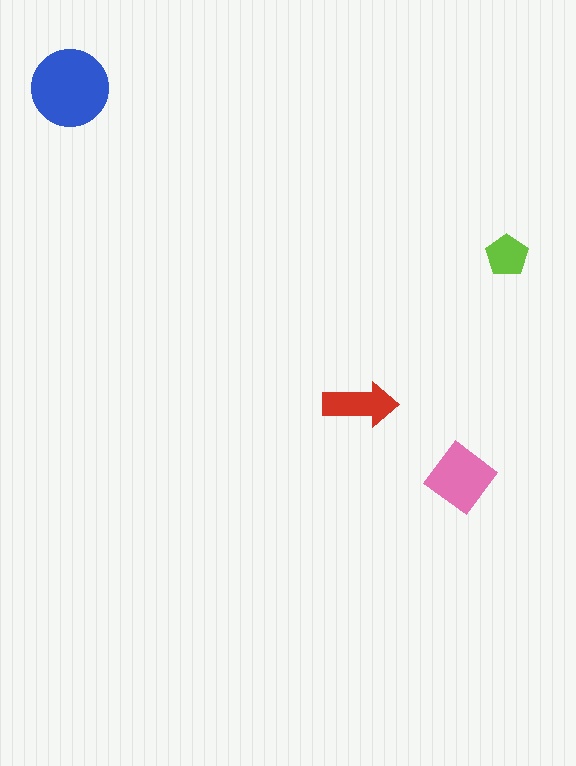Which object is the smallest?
The lime pentagon.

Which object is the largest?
The blue circle.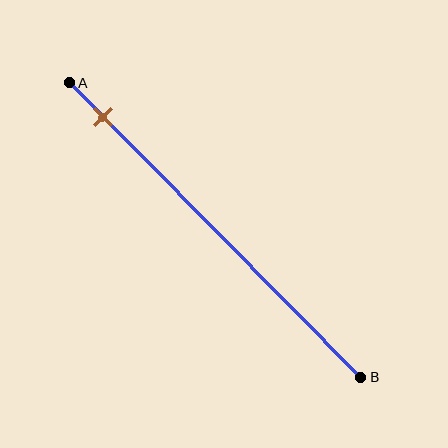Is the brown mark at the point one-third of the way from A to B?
No, the mark is at about 10% from A, not at the 33% one-third point.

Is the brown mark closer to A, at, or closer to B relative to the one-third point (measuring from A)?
The brown mark is closer to point A than the one-third point of segment AB.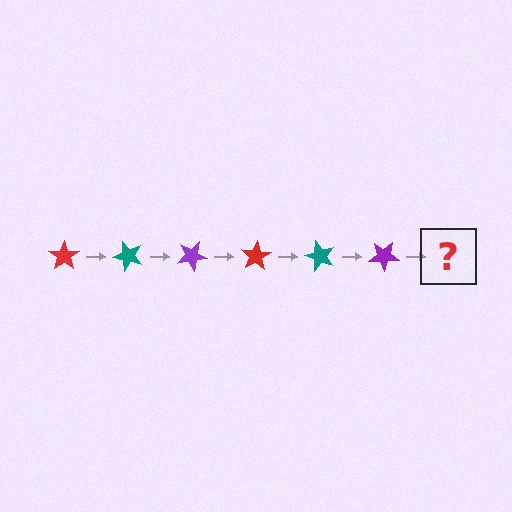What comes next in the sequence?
The next element should be a red star, rotated 300 degrees from the start.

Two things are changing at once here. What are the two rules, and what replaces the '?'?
The two rules are that it rotates 50 degrees each step and the color cycles through red, teal, and purple. The '?' should be a red star, rotated 300 degrees from the start.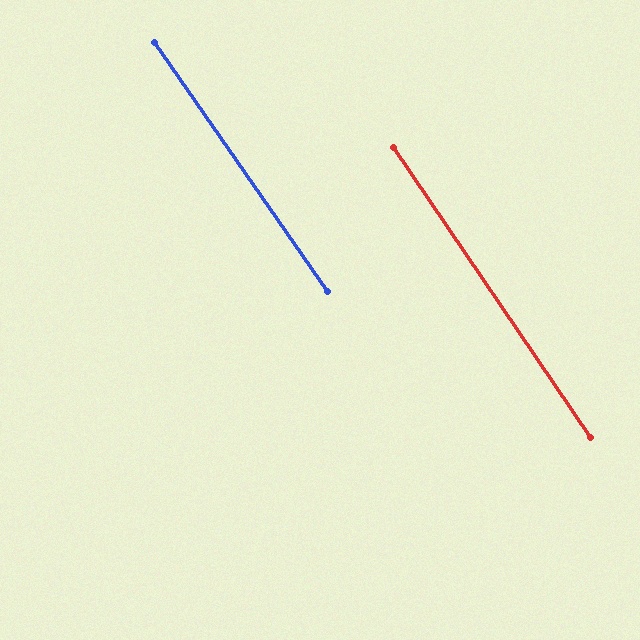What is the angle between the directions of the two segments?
Approximately 1 degree.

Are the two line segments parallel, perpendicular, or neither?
Parallel — their directions differ by only 0.6°.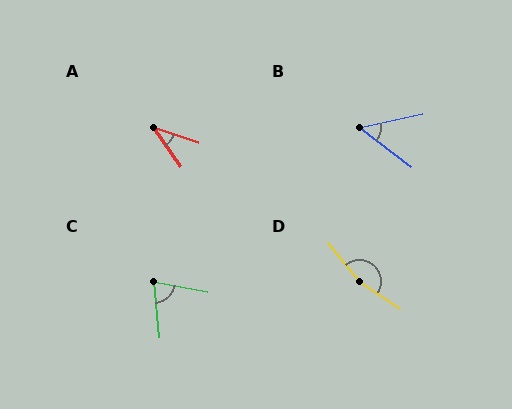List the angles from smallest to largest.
A (37°), B (50°), C (74°), D (162°).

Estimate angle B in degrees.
Approximately 50 degrees.